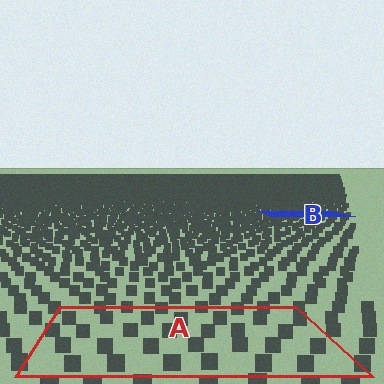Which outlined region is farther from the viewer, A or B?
Region B is farther from the viewer — the texture elements inside it appear smaller and more densely packed.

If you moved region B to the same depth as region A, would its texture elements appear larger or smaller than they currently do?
They would appear larger. At a closer depth, the same texture elements are projected at a bigger on-screen size.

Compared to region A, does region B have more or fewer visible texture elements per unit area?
Region B has more texture elements per unit area — they are packed more densely because it is farther away.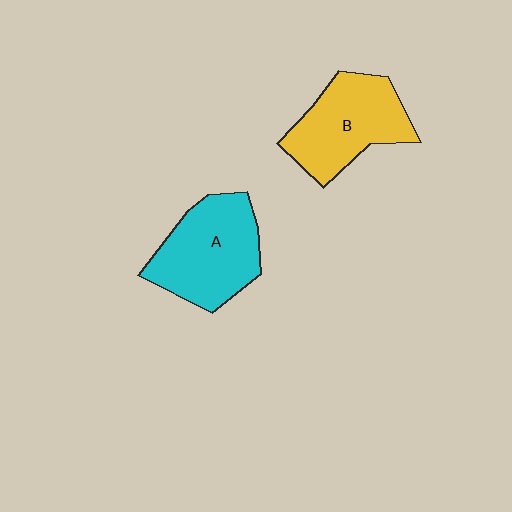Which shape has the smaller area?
Shape B (yellow).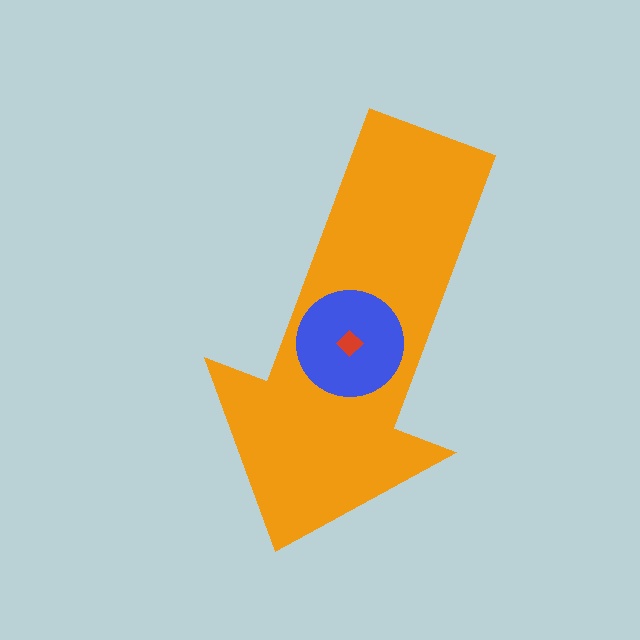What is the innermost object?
The red diamond.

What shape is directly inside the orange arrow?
The blue circle.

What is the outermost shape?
The orange arrow.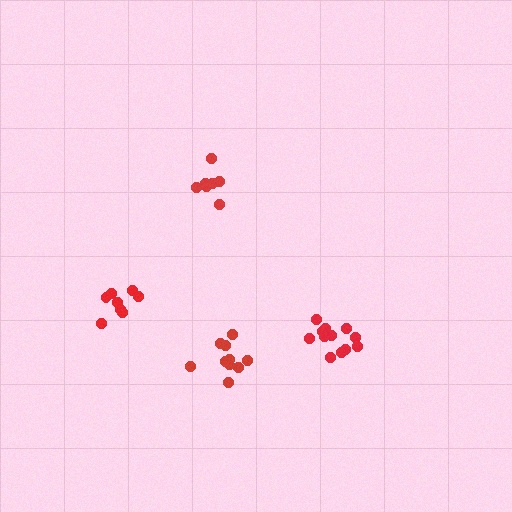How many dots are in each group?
Group 1: 7 dots, Group 2: 8 dots, Group 3: 12 dots, Group 4: 10 dots (37 total).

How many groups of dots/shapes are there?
There are 4 groups.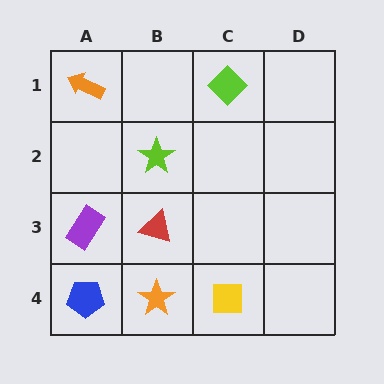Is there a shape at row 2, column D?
No, that cell is empty.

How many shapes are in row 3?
2 shapes.